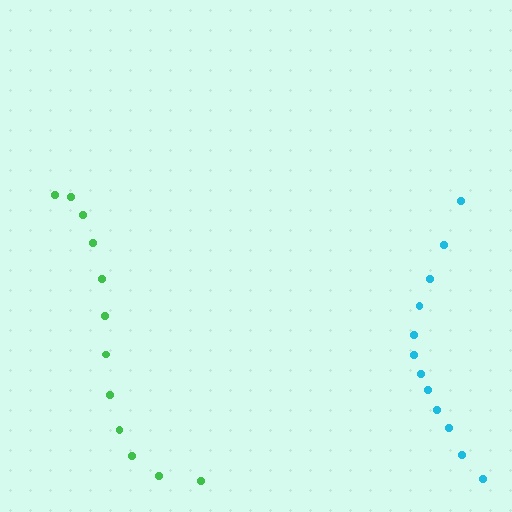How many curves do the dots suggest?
There are 2 distinct paths.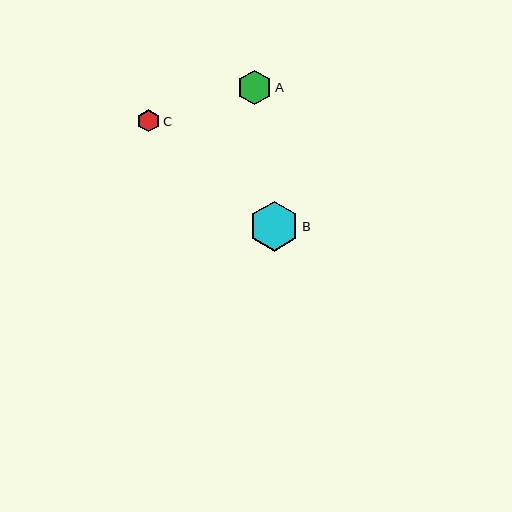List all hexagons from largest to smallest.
From largest to smallest: B, A, C.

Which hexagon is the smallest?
Hexagon C is the smallest with a size of approximately 22 pixels.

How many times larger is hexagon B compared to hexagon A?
Hexagon B is approximately 1.4 times the size of hexagon A.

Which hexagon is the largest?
Hexagon B is the largest with a size of approximately 50 pixels.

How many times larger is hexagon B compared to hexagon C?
Hexagon B is approximately 2.2 times the size of hexagon C.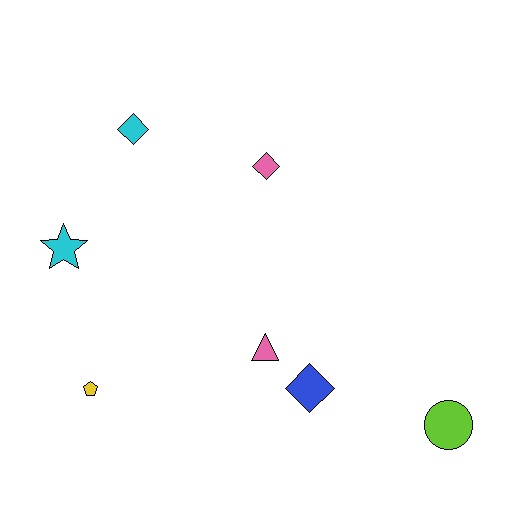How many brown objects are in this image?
There are no brown objects.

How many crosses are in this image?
There are no crosses.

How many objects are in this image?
There are 7 objects.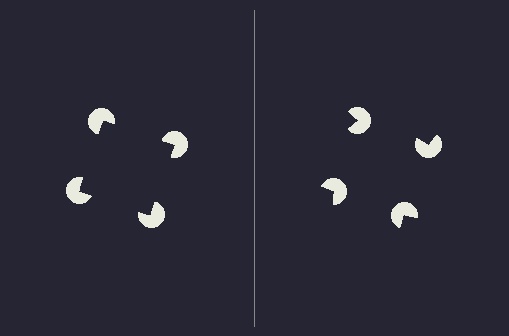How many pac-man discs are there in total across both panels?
8 — 4 on each side.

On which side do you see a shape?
An illusory square appears on the left side. On the right side the wedge cuts are rotated, so no coherent shape forms.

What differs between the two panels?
The pac-man discs are positioned identically on both sides; only the wedge orientations differ. On the left they align to a square; on the right they are misaligned.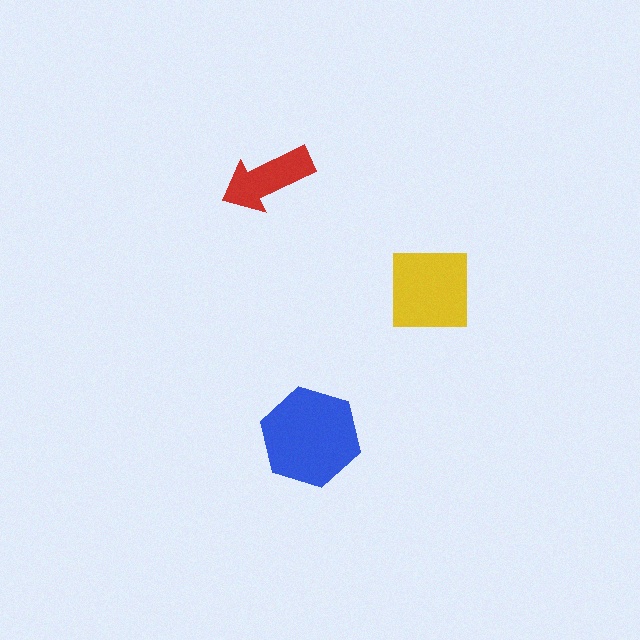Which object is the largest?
The blue hexagon.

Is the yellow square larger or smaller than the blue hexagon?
Smaller.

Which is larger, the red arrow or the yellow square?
The yellow square.